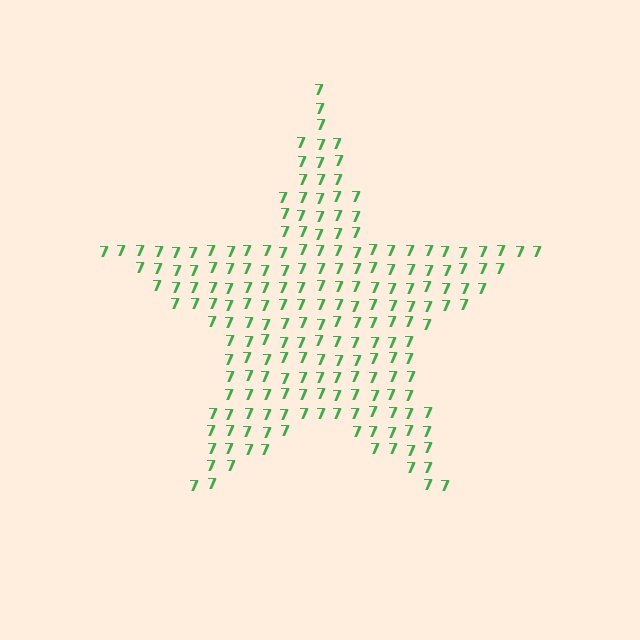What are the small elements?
The small elements are digit 7's.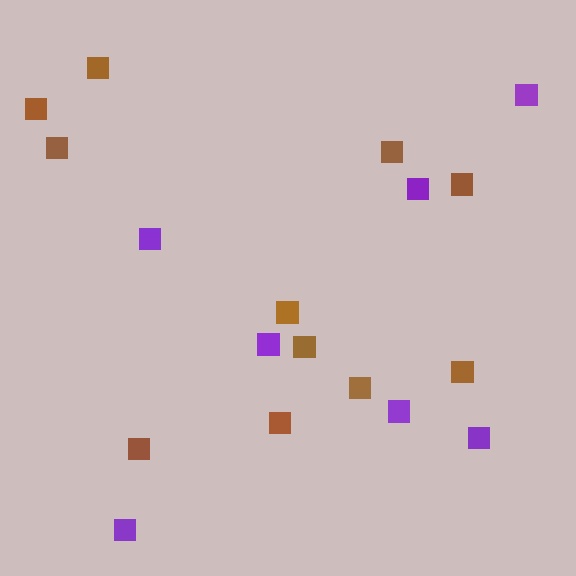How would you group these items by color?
There are 2 groups: one group of brown squares (11) and one group of purple squares (7).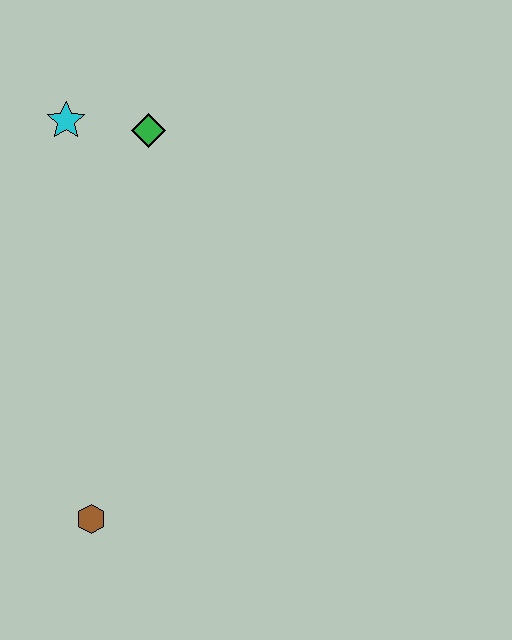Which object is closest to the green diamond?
The cyan star is closest to the green diamond.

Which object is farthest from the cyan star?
The brown hexagon is farthest from the cyan star.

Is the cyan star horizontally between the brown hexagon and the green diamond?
No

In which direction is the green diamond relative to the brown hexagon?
The green diamond is above the brown hexagon.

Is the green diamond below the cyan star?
Yes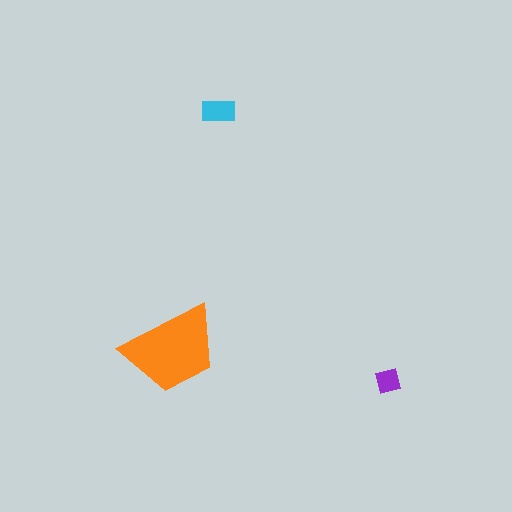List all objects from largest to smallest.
The orange trapezoid, the cyan rectangle, the purple diamond.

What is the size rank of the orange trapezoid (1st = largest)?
1st.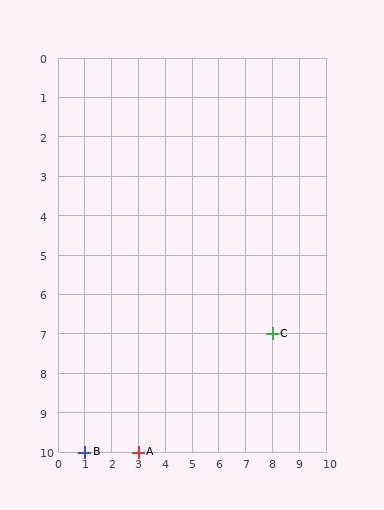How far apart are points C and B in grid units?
Points C and B are 7 columns and 3 rows apart (about 7.6 grid units diagonally).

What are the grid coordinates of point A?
Point A is at grid coordinates (3, 10).